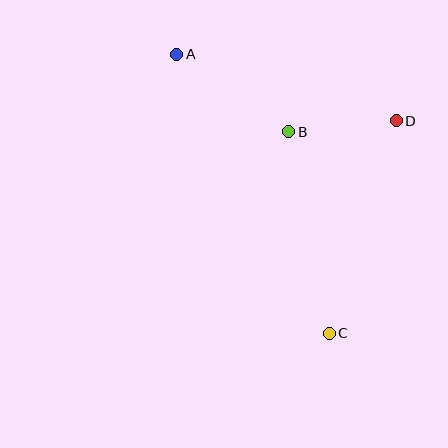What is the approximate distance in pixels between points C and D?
The distance between C and D is approximately 223 pixels.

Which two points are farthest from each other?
Points A and C are farthest from each other.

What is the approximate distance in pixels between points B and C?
The distance between B and C is approximately 205 pixels.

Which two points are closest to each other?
Points B and D are closest to each other.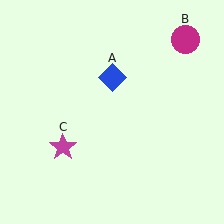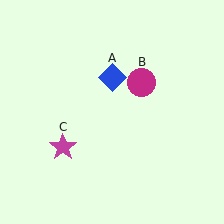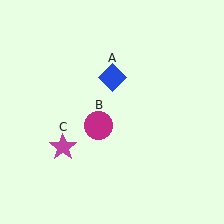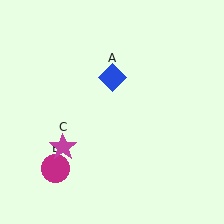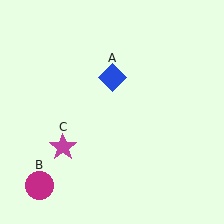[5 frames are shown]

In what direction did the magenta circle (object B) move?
The magenta circle (object B) moved down and to the left.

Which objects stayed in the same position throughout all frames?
Blue diamond (object A) and magenta star (object C) remained stationary.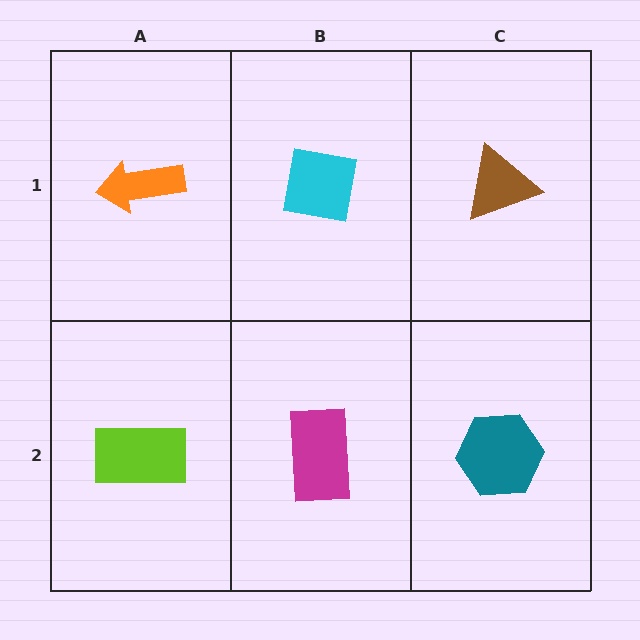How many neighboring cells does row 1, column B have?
3.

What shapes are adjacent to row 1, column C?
A teal hexagon (row 2, column C), a cyan square (row 1, column B).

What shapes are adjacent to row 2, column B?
A cyan square (row 1, column B), a lime rectangle (row 2, column A), a teal hexagon (row 2, column C).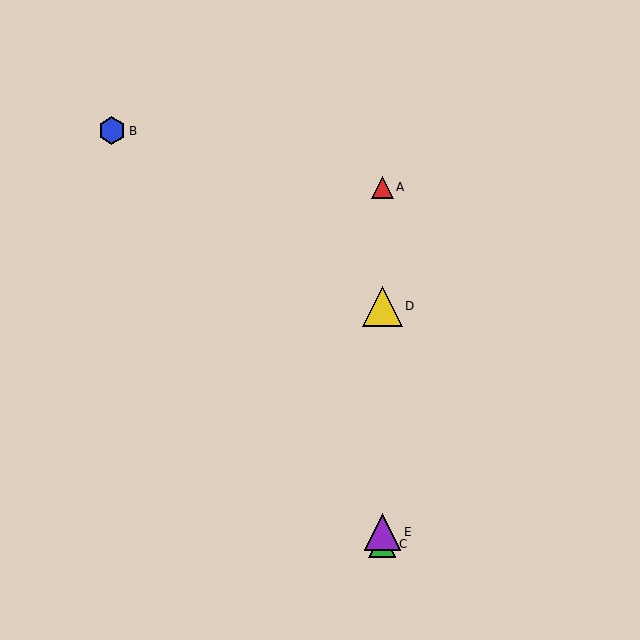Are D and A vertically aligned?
Yes, both are at x≈382.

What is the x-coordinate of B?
Object B is at x≈112.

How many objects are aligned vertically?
4 objects (A, C, D, E) are aligned vertically.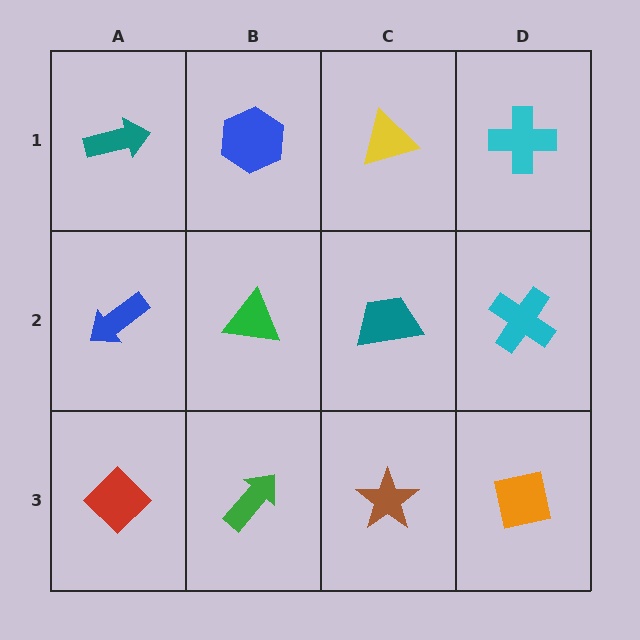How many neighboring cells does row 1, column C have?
3.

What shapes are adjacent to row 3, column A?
A blue arrow (row 2, column A), a green arrow (row 3, column B).